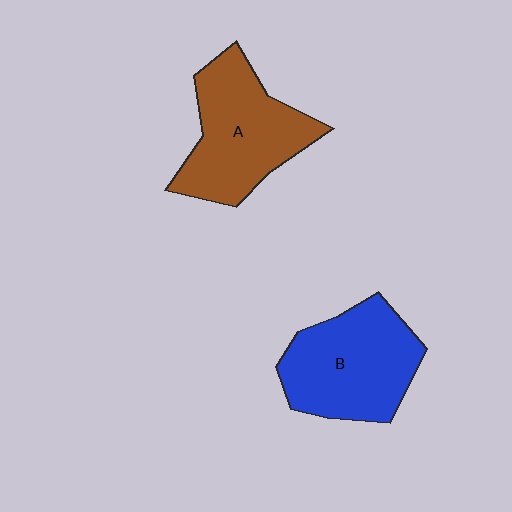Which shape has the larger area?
Shape B (blue).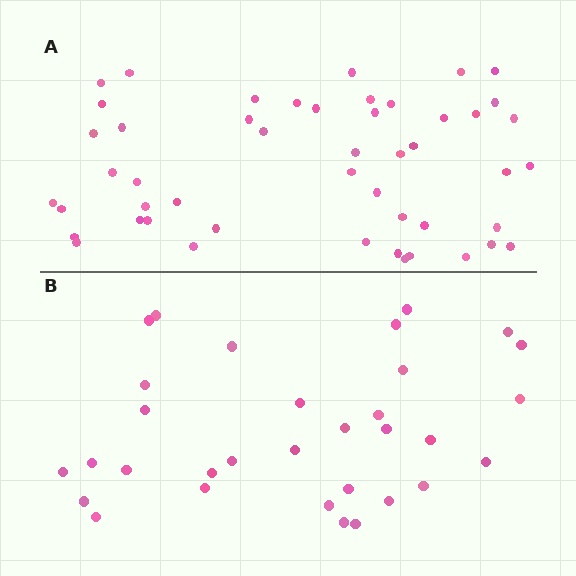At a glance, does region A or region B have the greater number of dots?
Region A (the top region) has more dots.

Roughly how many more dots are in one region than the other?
Region A has approximately 15 more dots than region B.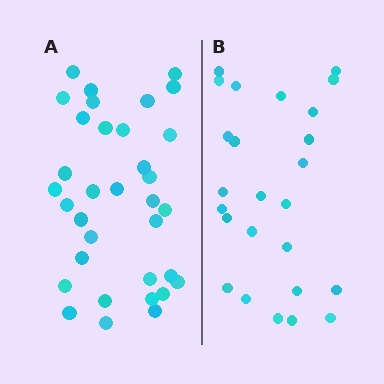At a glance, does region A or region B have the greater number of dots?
Region A (the left region) has more dots.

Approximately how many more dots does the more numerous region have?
Region A has roughly 8 or so more dots than region B.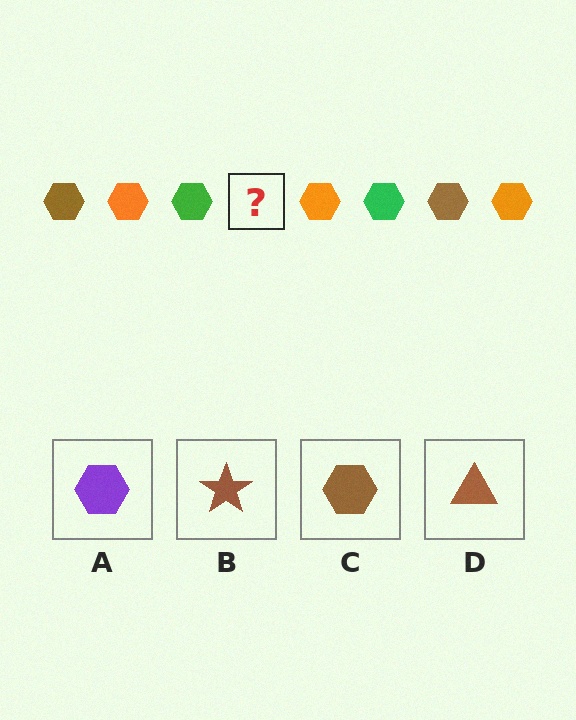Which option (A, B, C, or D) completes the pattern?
C.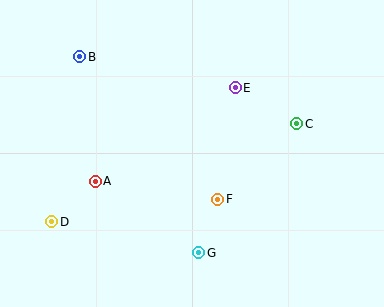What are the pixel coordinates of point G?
Point G is at (199, 253).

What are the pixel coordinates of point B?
Point B is at (80, 57).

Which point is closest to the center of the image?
Point F at (218, 199) is closest to the center.